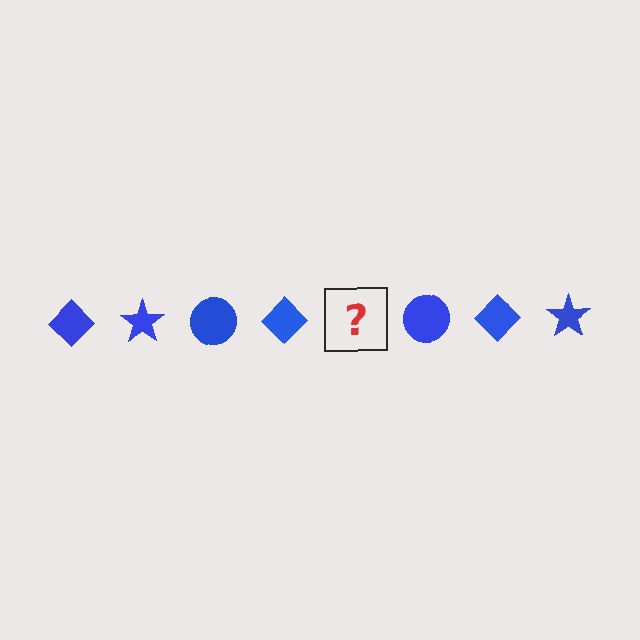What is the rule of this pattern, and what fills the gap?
The rule is that the pattern cycles through diamond, star, circle shapes in blue. The gap should be filled with a blue star.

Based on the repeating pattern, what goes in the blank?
The blank should be a blue star.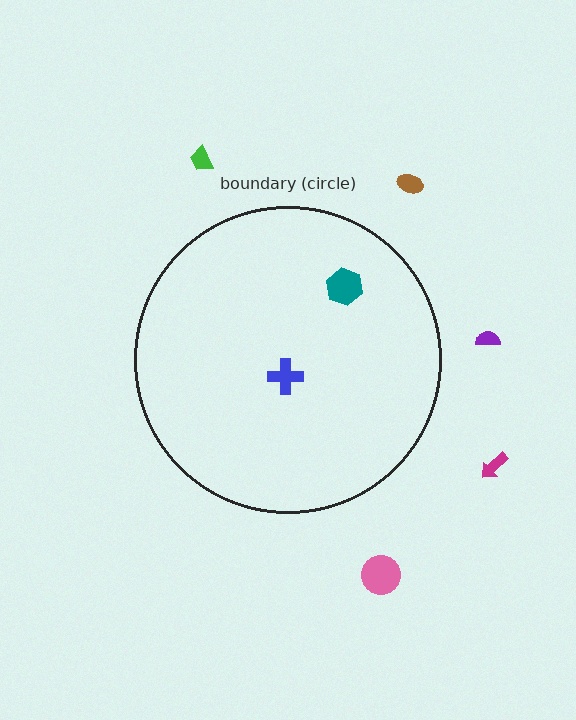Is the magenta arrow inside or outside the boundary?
Outside.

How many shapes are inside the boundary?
2 inside, 5 outside.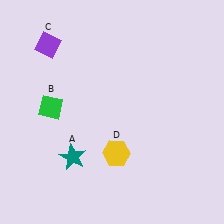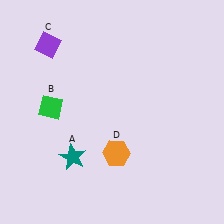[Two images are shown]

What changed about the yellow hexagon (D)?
In Image 1, D is yellow. In Image 2, it changed to orange.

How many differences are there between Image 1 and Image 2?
There is 1 difference between the two images.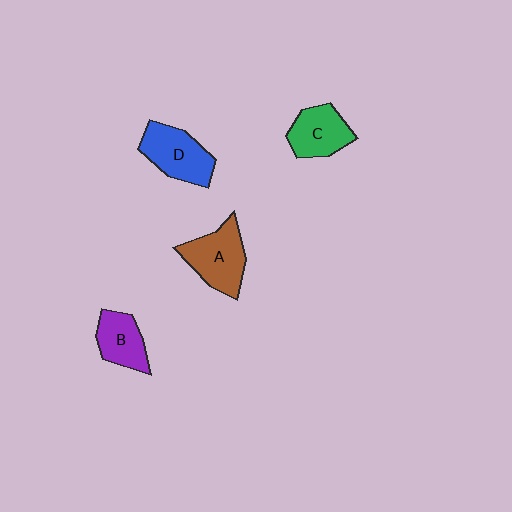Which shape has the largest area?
Shape A (brown).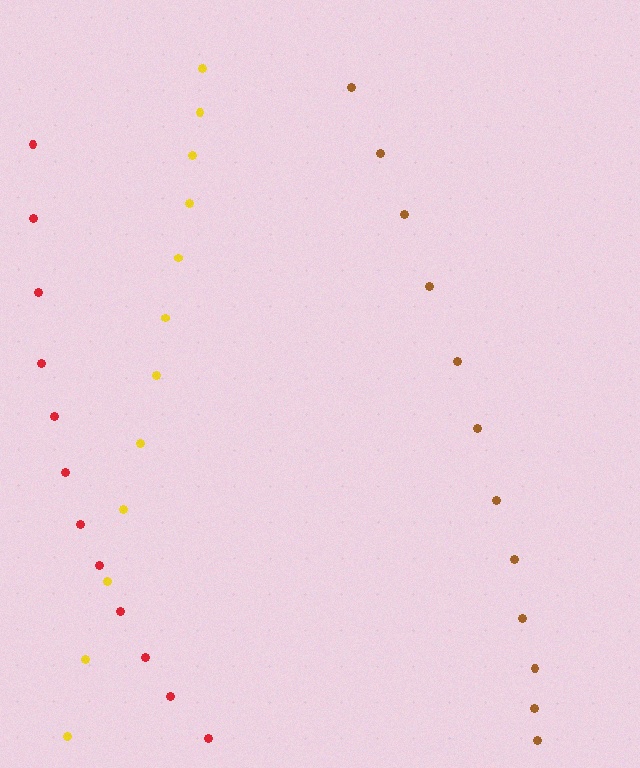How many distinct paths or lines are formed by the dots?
There are 3 distinct paths.